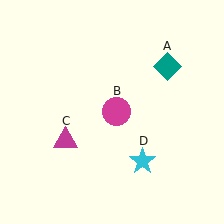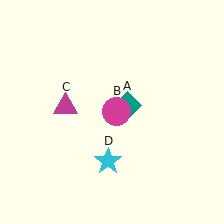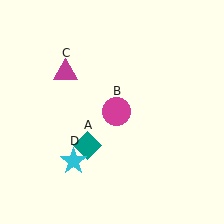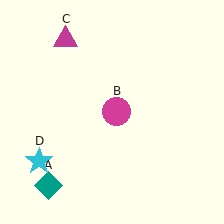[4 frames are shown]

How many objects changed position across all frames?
3 objects changed position: teal diamond (object A), magenta triangle (object C), cyan star (object D).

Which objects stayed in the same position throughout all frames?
Magenta circle (object B) remained stationary.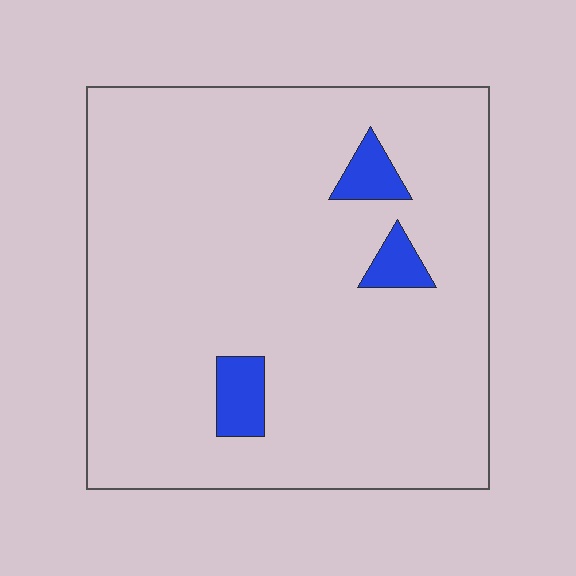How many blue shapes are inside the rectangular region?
3.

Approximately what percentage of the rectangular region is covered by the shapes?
Approximately 5%.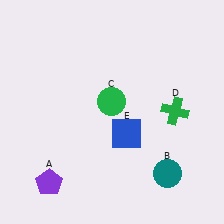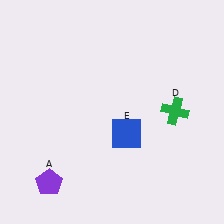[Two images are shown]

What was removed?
The teal circle (B), the green circle (C) were removed in Image 2.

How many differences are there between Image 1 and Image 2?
There are 2 differences between the two images.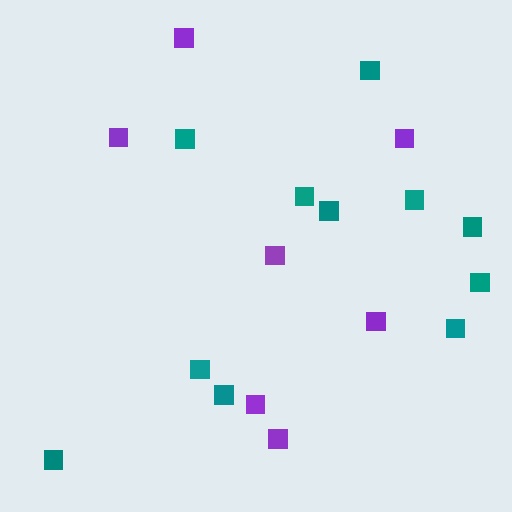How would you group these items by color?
There are 2 groups: one group of teal squares (11) and one group of purple squares (7).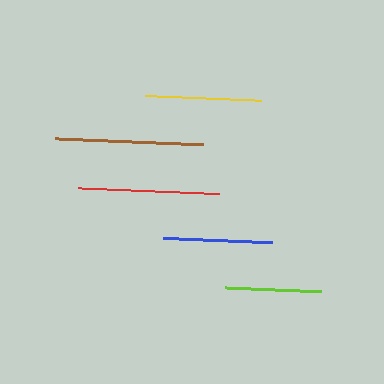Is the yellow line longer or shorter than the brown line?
The brown line is longer than the yellow line.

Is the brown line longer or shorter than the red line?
The brown line is longer than the red line.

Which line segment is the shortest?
The lime line is the shortest at approximately 96 pixels.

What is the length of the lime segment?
The lime segment is approximately 96 pixels long.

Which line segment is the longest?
The brown line is the longest at approximately 148 pixels.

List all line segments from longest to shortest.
From longest to shortest: brown, red, yellow, blue, lime.